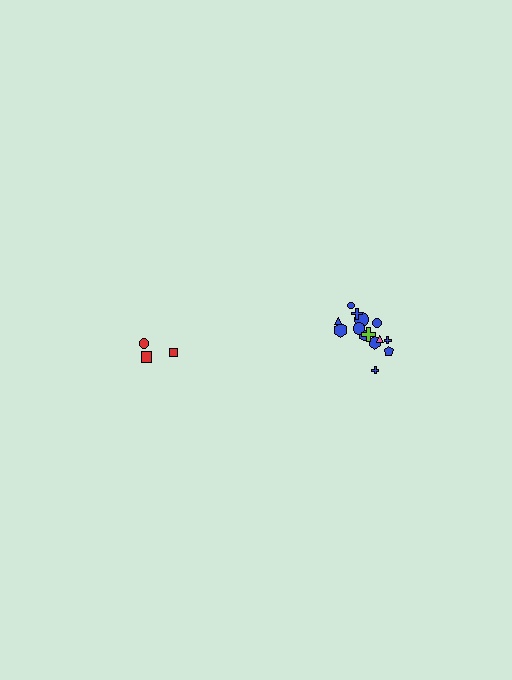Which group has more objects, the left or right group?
The right group.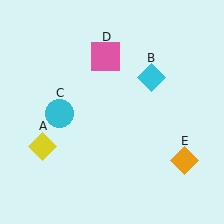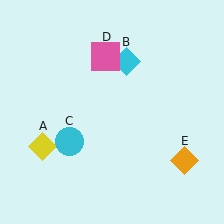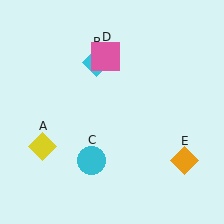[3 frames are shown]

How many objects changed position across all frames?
2 objects changed position: cyan diamond (object B), cyan circle (object C).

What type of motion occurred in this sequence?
The cyan diamond (object B), cyan circle (object C) rotated counterclockwise around the center of the scene.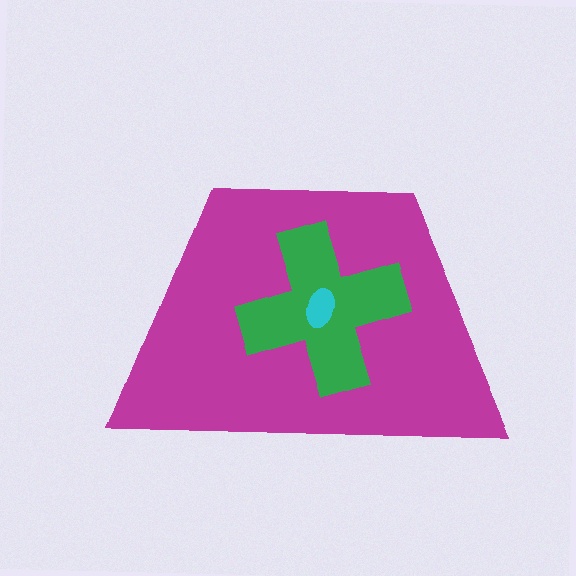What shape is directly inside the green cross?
The cyan ellipse.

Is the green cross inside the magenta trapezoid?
Yes.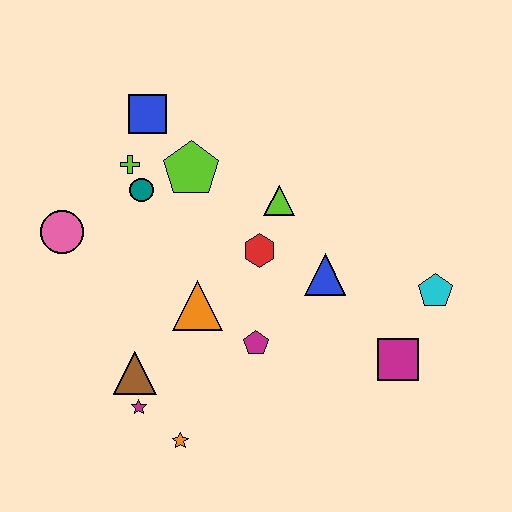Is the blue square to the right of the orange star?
No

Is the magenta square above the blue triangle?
No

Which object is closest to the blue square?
The lime cross is closest to the blue square.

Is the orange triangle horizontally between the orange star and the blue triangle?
Yes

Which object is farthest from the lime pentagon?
The magenta square is farthest from the lime pentagon.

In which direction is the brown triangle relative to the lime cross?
The brown triangle is below the lime cross.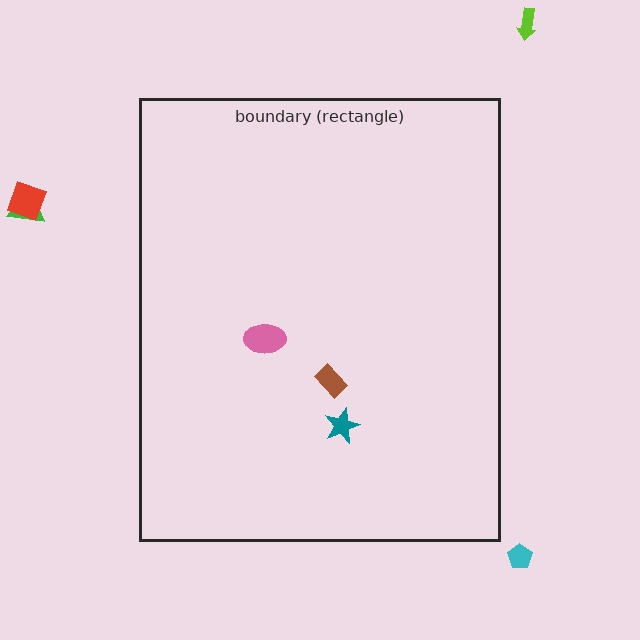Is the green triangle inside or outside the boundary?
Outside.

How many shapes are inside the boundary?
3 inside, 4 outside.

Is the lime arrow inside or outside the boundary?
Outside.